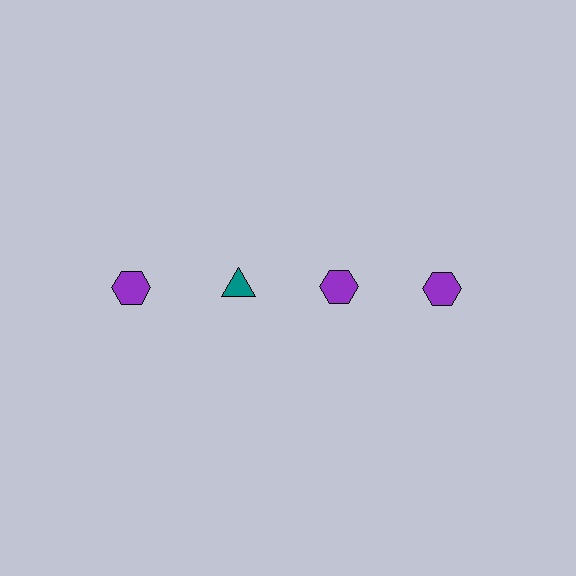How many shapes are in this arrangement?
There are 4 shapes arranged in a grid pattern.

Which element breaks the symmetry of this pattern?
The teal triangle in the top row, second from left column breaks the symmetry. All other shapes are purple hexagons.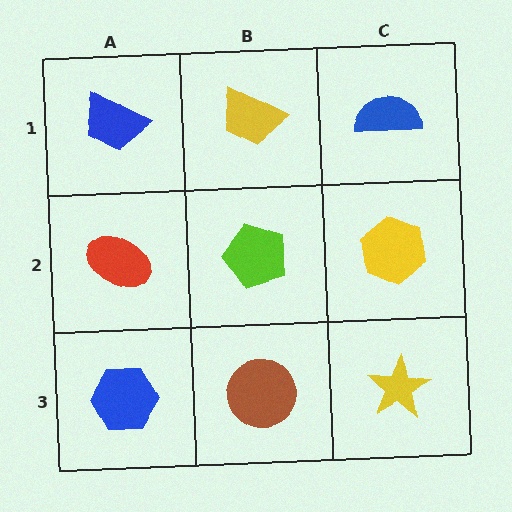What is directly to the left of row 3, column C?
A brown circle.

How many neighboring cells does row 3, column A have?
2.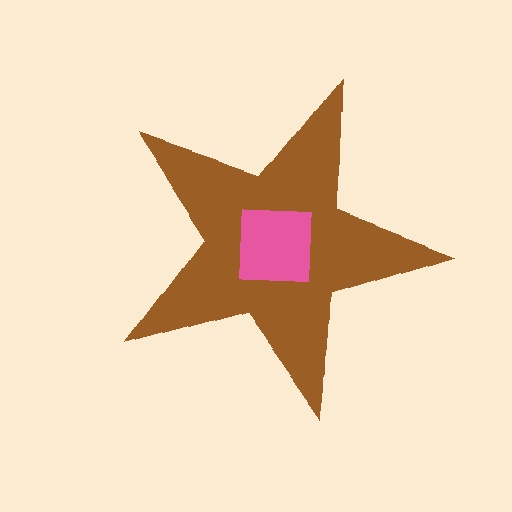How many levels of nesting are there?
2.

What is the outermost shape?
The brown star.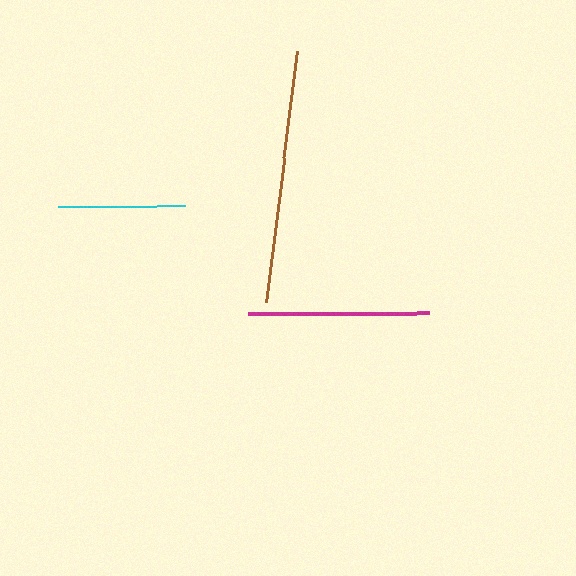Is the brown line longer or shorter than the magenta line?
The brown line is longer than the magenta line.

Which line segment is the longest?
The brown line is the longest at approximately 253 pixels.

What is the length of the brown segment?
The brown segment is approximately 253 pixels long.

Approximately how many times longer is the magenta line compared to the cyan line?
The magenta line is approximately 1.4 times the length of the cyan line.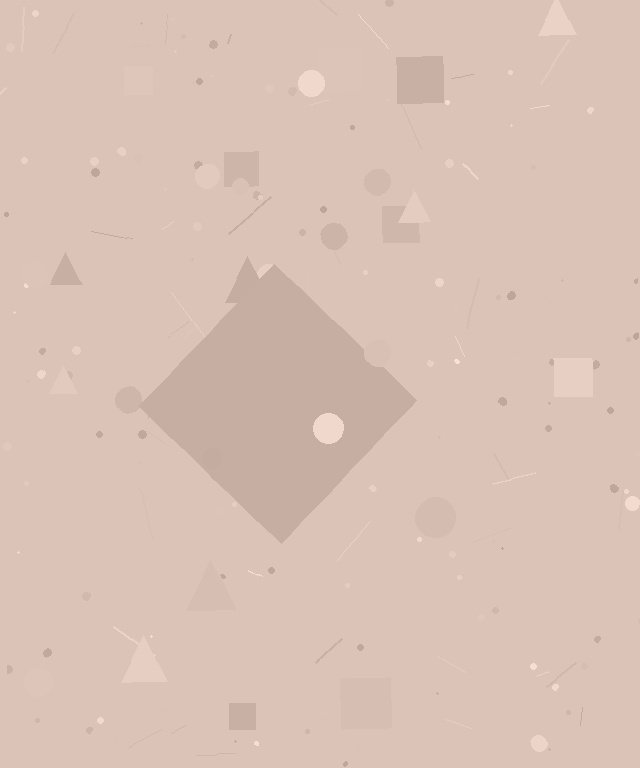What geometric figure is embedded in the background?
A diamond is embedded in the background.